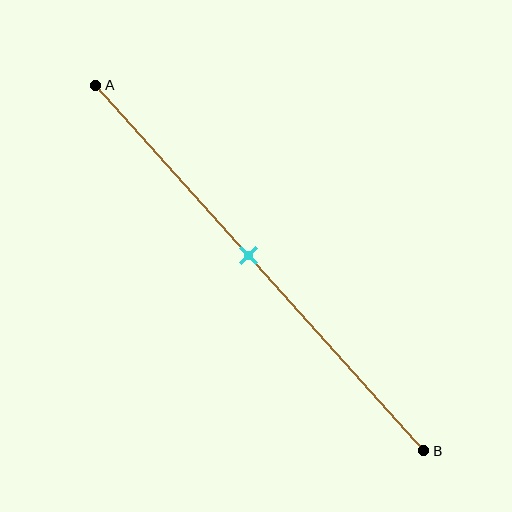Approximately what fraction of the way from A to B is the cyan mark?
The cyan mark is approximately 45% of the way from A to B.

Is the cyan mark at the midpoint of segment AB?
No, the mark is at about 45% from A, not at the 50% midpoint.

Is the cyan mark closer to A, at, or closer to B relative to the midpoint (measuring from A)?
The cyan mark is closer to point A than the midpoint of segment AB.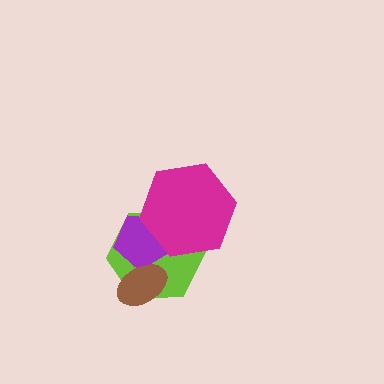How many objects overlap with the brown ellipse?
2 objects overlap with the brown ellipse.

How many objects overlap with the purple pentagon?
3 objects overlap with the purple pentagon.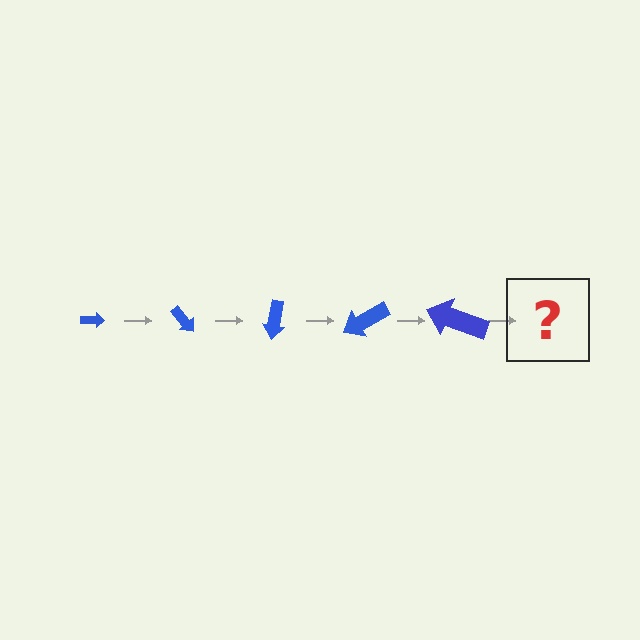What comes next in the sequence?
The next element should be an arrow, larger than the previous one and rotated 250 degrees from the start.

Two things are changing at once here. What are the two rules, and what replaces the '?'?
The two rules are that the arrow grows larger each step and it rotates 50 degrees each step. The '?' should be an arrow, larger than the previous one and rotated 250 degrees from the start.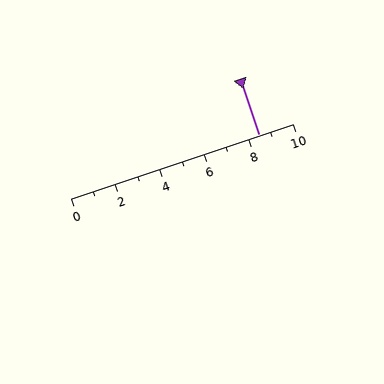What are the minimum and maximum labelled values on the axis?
The axis runs from 0 to 10.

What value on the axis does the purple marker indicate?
The marker indicates approximately 8.5.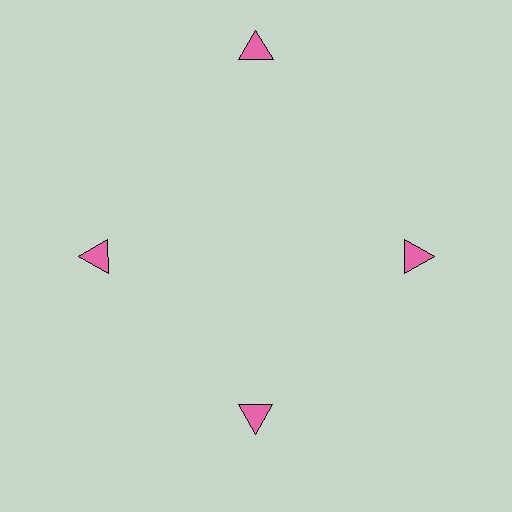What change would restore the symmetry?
The symmetry would be restored by moving it inward, back onto the ring so that all 4 triangles sit at equal angles and equal distance from the center.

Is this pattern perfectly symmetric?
No. The 4 pink triangles are arranged in a ring, but one element near the 12 o'clock position is pushed outward from the center, breaking the 4-fold rotational symmetry.